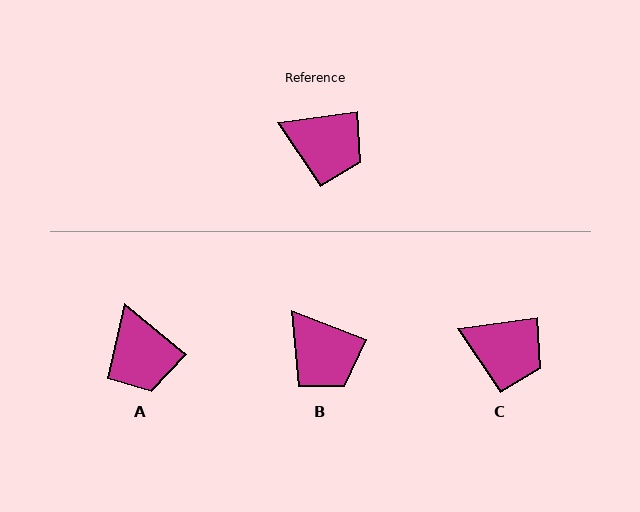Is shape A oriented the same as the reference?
No, it is off by about 47 degrees.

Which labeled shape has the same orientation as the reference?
C.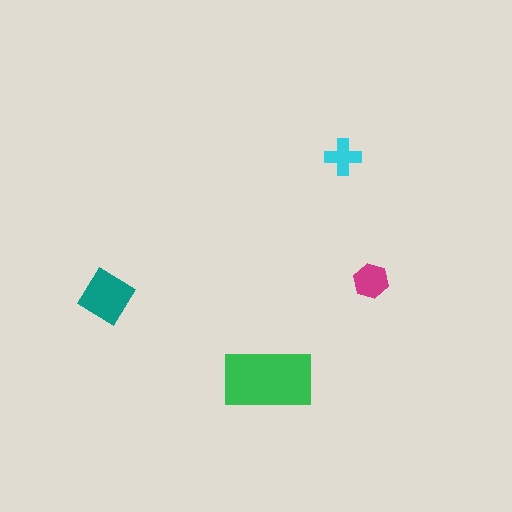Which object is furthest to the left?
The teal diamond is leftmost.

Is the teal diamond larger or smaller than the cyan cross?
Larger.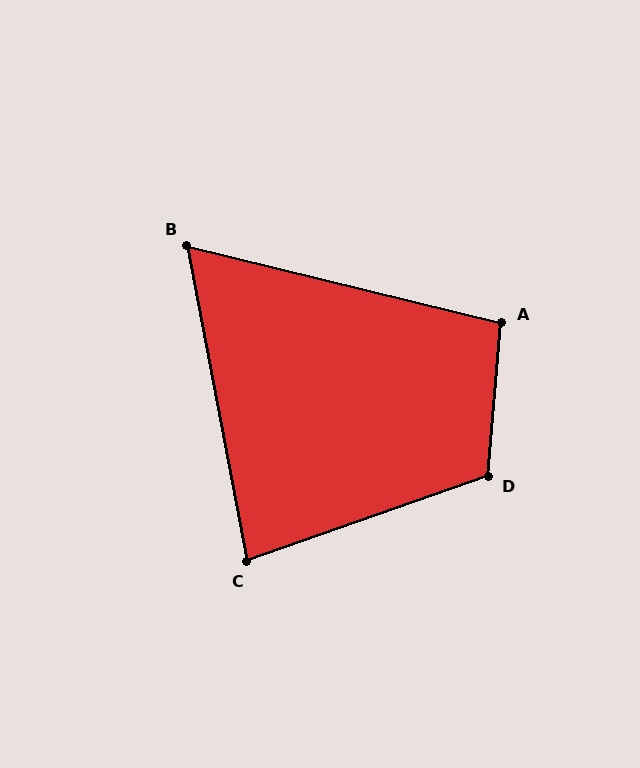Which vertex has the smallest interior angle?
B, at approximately 66 degrees.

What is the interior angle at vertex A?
Approximately 99 degrees (obtuse).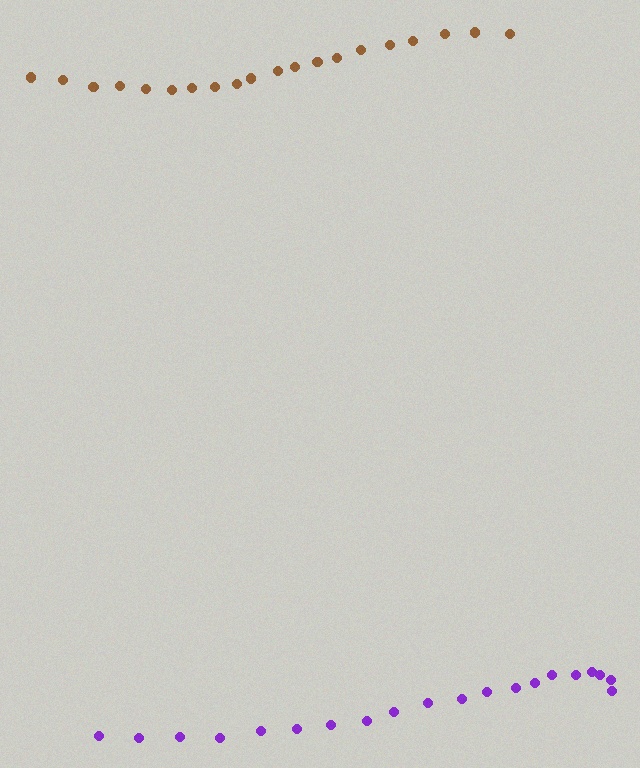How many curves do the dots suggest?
There are 2 distinct paths.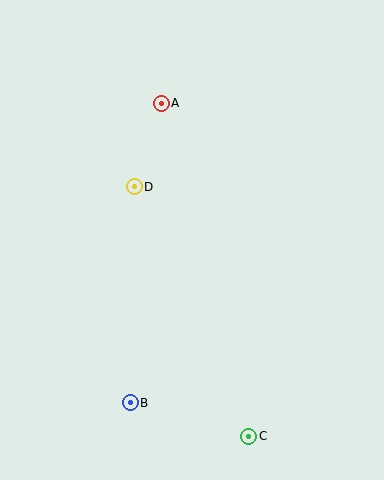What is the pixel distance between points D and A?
The distance between D and A is 88 pixels.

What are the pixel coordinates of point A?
Point A is at (161, 103).